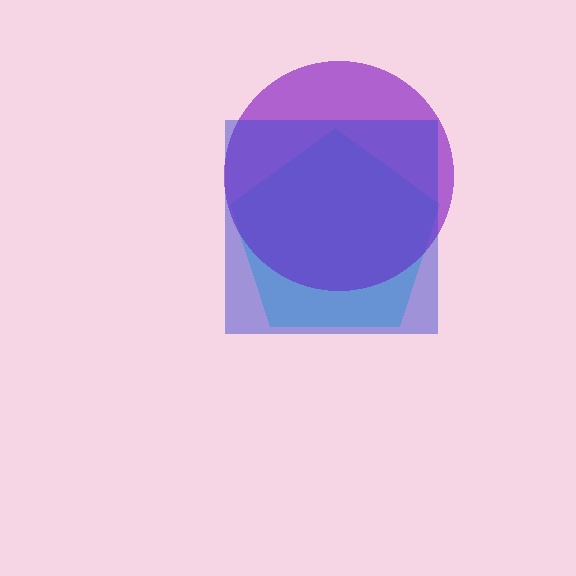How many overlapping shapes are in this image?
There are 3 overlapping shapes in the image.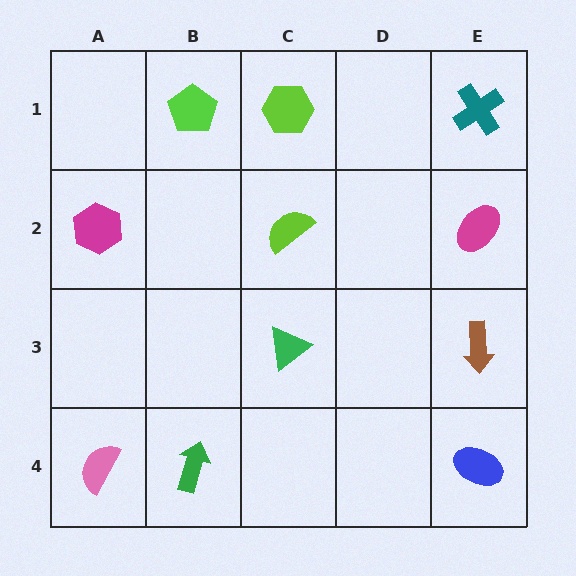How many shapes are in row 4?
3 shapes.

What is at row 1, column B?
A lime pentagon.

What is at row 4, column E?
A blue ellipse.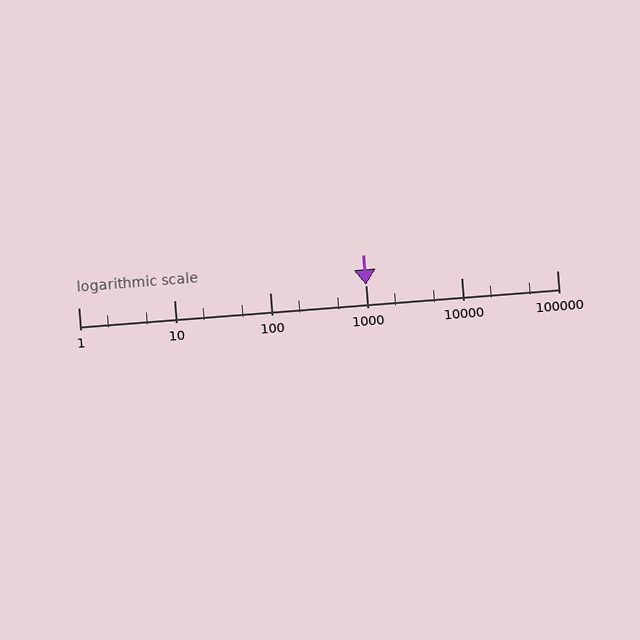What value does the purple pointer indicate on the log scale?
The pointer indicates approximately 1000.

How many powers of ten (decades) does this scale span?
The scale spans 5 decades, from 1 to 100000.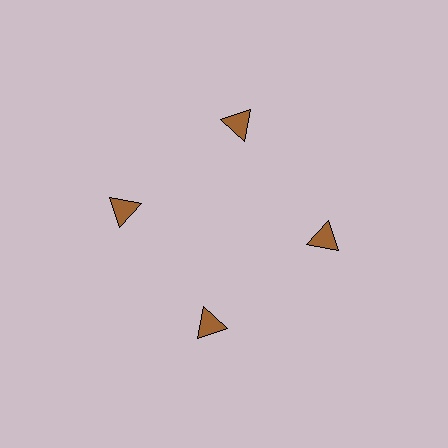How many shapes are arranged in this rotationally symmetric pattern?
There are 4 shapes, arranged in 4 groups of 1.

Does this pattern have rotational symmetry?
Yes, this pattern has 4-fold rotational symmetry. It looks the same after rotating 90 degrees around the center.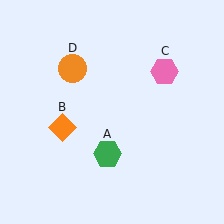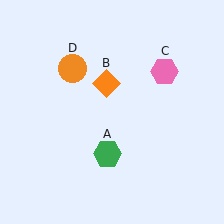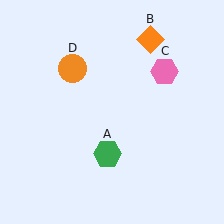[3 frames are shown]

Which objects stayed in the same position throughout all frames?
Green hexagon (object A) and pink hexagon (object C) and orange circle (object D) remained stationary.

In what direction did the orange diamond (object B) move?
The orange diamond (object B) moved up and to the right.